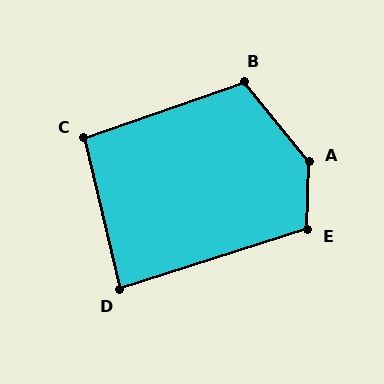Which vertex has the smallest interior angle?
D, at approximately 86 degrees.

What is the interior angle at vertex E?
Approximately 109 degrees (obtuse).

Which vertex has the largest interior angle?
A, at approximately 139 degrees.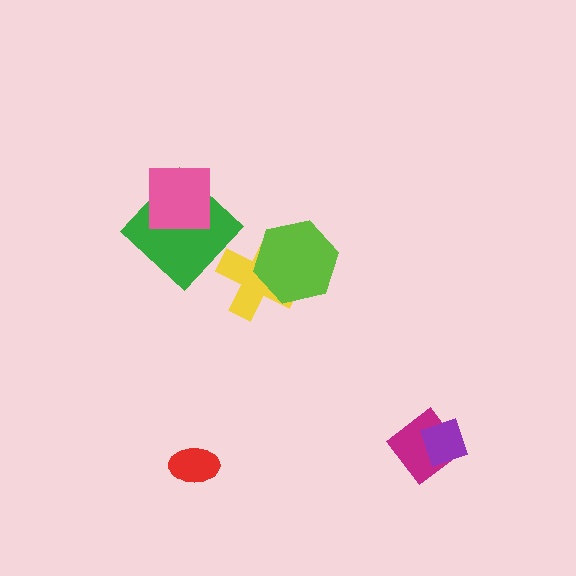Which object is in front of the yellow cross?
The lime hexagon is in front of the yellow cross.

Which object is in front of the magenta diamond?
The purple diamond is in front of the magenta diamond.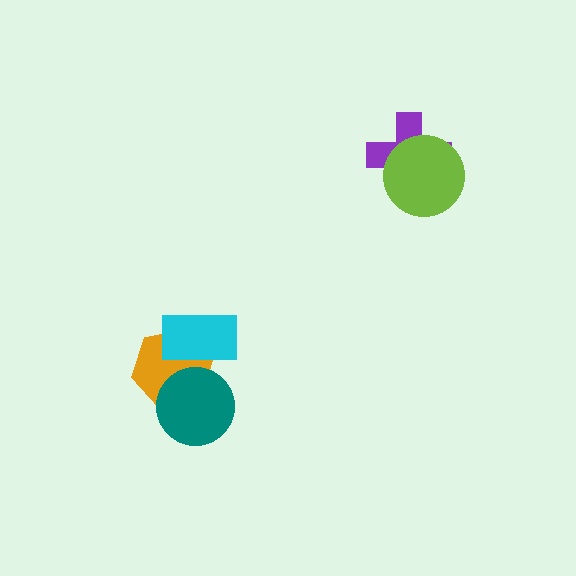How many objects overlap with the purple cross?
1 object overlaps with the purple cross.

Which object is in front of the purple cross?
The lime circle is in front of the purple cross.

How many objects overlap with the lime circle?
1 object overlaps with the lime circle.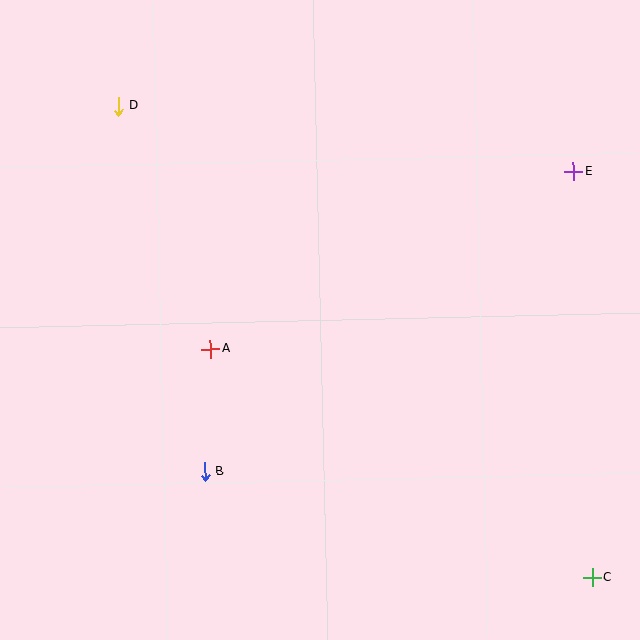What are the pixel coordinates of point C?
Point C is at (592, 578).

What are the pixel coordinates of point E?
Point E is at (573, 171).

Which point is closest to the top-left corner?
Point D is closest to the top-left corner.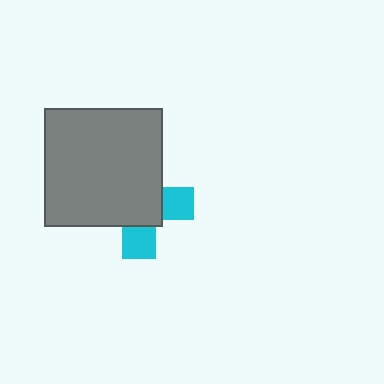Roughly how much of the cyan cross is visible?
A small part of it is visible (roughly 33%).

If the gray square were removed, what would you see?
You would see the complete cyan cross.